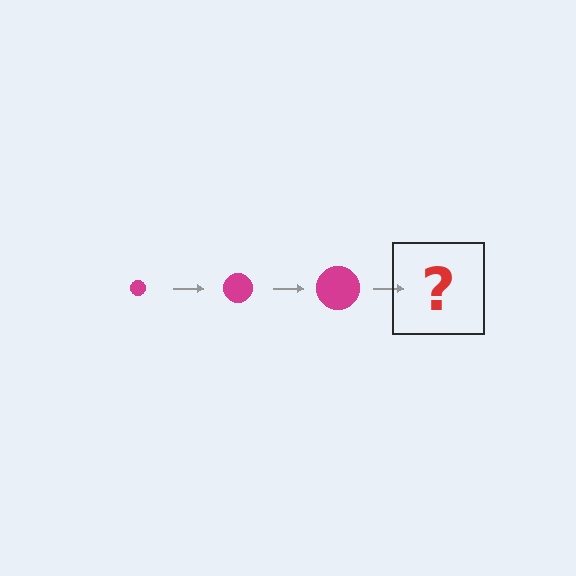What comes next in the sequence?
The next element should be a magenta circle, larger than the previous one.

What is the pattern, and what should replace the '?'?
The pattern is that the circle gets progressively larger each step. The '?' should be a magenta circle, larger than the previous one.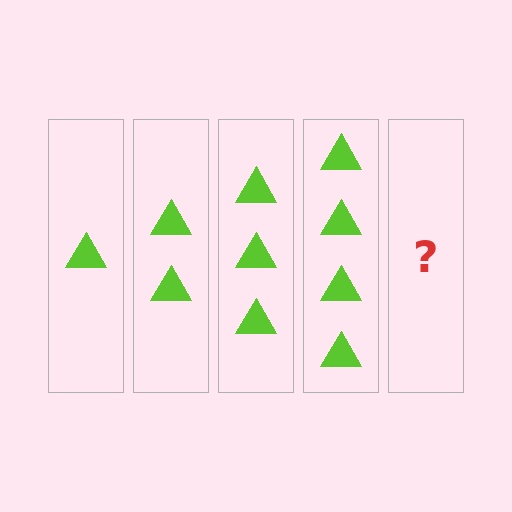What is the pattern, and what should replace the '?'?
The pattern is that each step adds one more triangle. The '?' should be 5 triangles.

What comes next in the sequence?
The next element should be 5 triangles.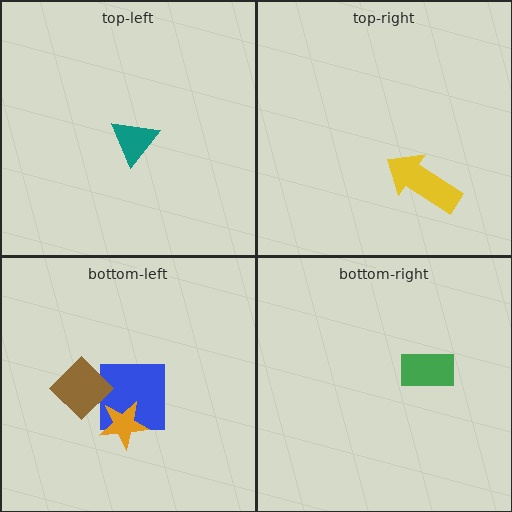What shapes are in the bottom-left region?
The blue square, the orange star, the brown diamond.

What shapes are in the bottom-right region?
The green rectangle.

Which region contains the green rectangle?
The bottom-right region.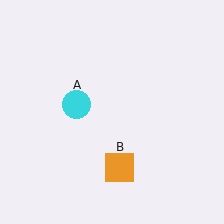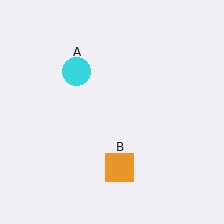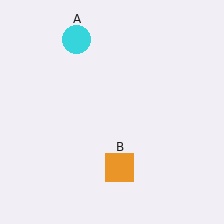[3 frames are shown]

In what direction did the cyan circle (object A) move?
The cyan circle (object A) moved up.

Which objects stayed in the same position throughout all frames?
Orange square (object B) remained stationary.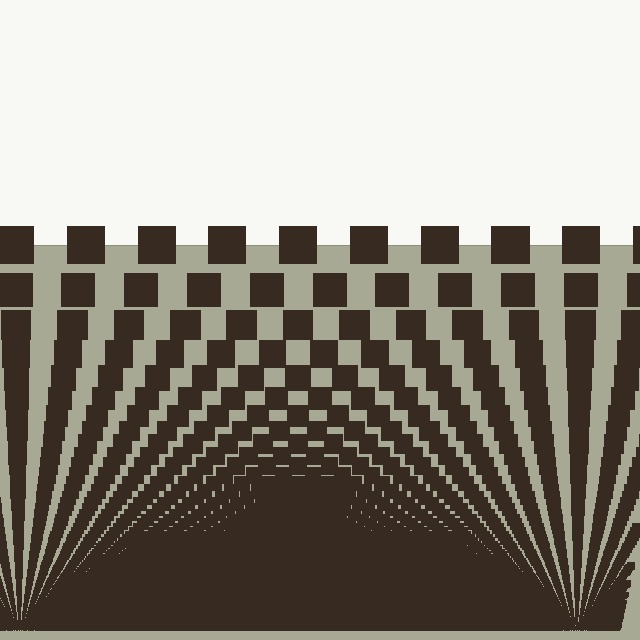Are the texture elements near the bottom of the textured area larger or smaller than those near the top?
Smaller. The gradient is inverted — elements near the bottom are smaller and denser.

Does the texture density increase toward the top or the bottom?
Density increases toward the bottom.